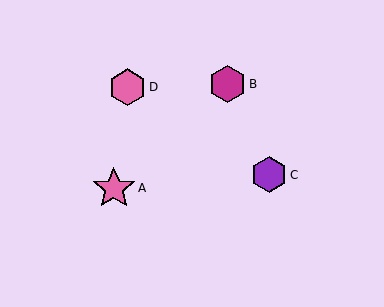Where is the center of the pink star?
The center of the pink star is at (114, 188).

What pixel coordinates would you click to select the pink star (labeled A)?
Click at (114, 188) to select the pink star A.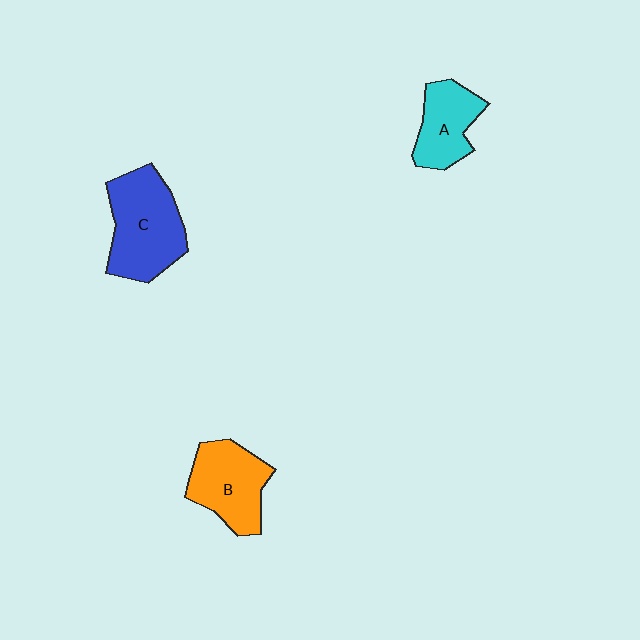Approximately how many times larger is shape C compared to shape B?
Approximately 1.2 times.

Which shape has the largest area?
Shape C (blue).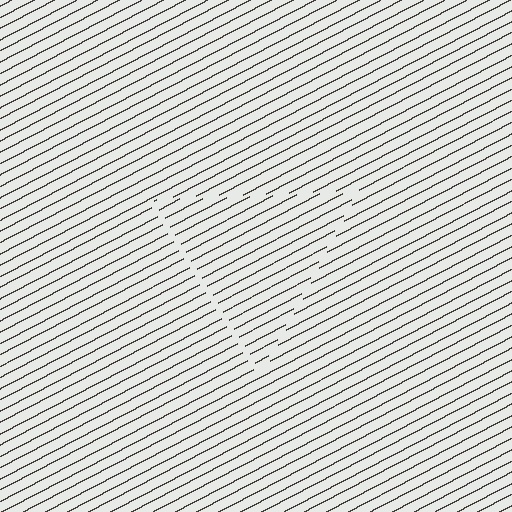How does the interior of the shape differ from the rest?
The interior of the shape contains the same grating, shifted by half a period — the contour is defined by the phase discontinuity where line-ends from the inner and outer gratings abut.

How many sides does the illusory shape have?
3 sides — the line-ends trace a triangle.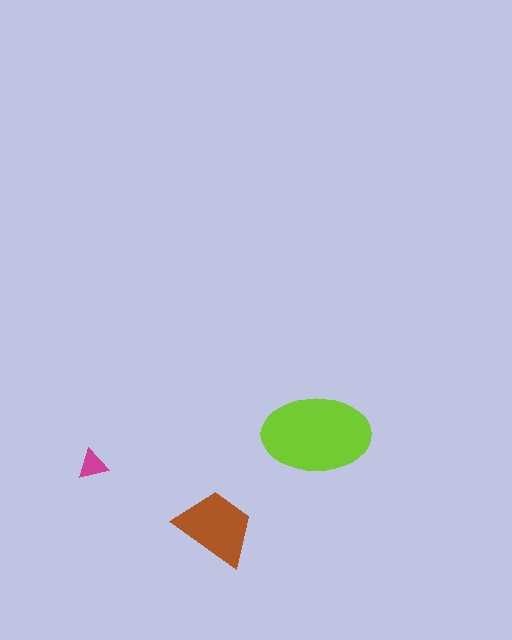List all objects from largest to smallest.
The lime ellipse, the brown trapezoid, the magenta triangle.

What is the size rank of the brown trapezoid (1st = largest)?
2nd.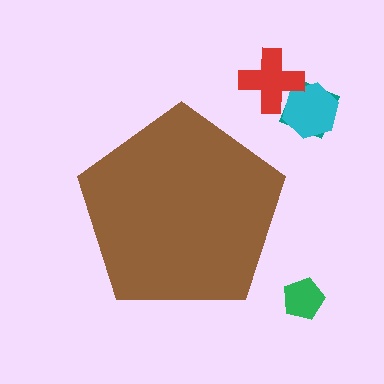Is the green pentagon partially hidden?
No, the green pentagon is fully visible.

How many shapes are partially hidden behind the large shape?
0 shapes are partially hidden.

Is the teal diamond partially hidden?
No, the teal diamond is fully visible.